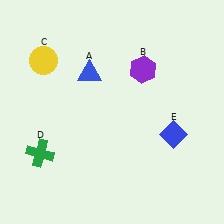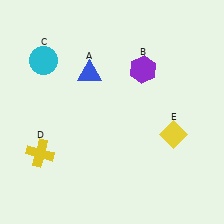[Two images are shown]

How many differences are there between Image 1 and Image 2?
There are 3 differences between the two images.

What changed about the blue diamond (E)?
In Image 1, E is blue. In Image 2, it changed to yellow.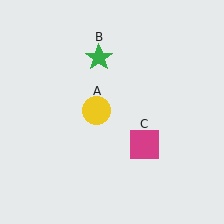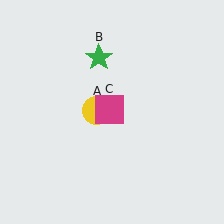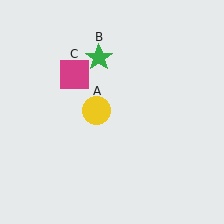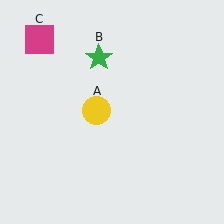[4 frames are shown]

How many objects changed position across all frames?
1 object changed position: magenta square (object C).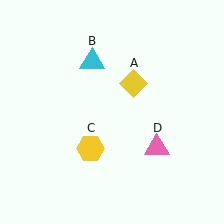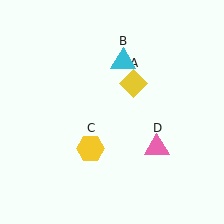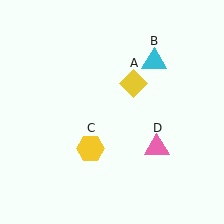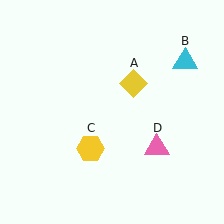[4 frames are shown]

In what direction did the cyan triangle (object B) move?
The cyan triangle (object B) moved right.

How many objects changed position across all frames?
1 object changed position: cyan triangle (object B).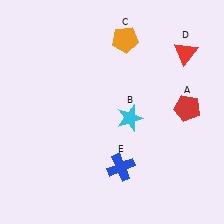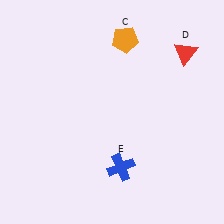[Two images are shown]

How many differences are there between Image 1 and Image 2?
There are 2 differences between the two images.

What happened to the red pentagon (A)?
The red pentagon (A) was removed in Image 2. It was in the top-right area of Image 1.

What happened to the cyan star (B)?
The cyan star (B) was removed in Image 2. It was in the bottom-right area of Image 1.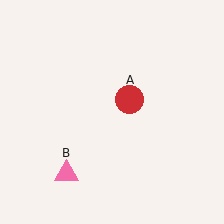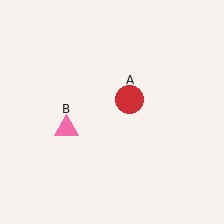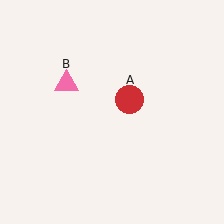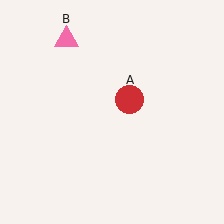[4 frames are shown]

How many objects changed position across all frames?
1 object changed position: pink triangle (object B).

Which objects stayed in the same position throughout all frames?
Red circle (object A) remained stationary.